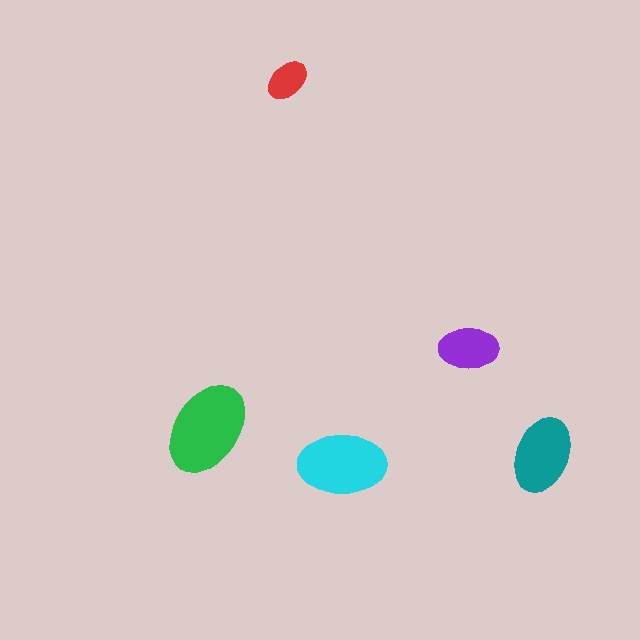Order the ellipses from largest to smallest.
the green one, the cyan one, the teal one, the purple one, the red one.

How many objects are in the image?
There are 5 objects in the image.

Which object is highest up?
The red ellipse is topmost.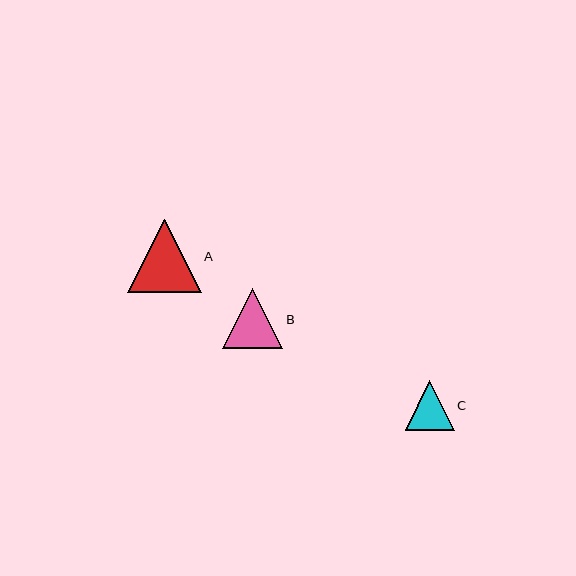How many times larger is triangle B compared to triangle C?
Triangle B is approximately 1.2 times the size of triangle C.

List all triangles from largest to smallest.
From largest to smallest: A, B, C.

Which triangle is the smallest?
Triangle C is the smallest with a size of approximately 49 pixels.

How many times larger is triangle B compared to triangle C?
Triangle B is approximately 1.2 times the size of triangle C.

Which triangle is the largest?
Triangle A is the largest with a size of approximately 74 pixels.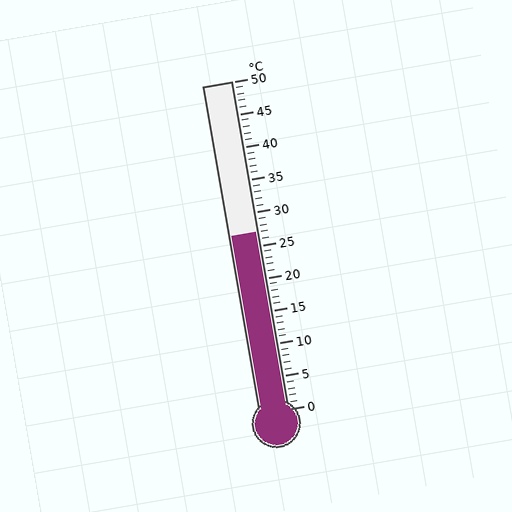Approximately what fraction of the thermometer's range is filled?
The thermometer is filled to approximately 55% of its range.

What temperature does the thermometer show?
The thermometer shows approximately 27°C.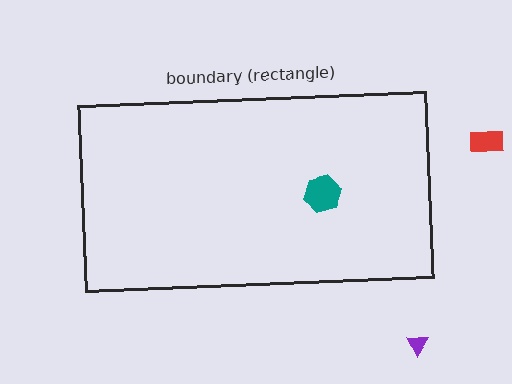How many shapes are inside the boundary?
1 inside, 2 outside.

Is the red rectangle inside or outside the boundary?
Outside.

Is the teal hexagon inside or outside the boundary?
Inside.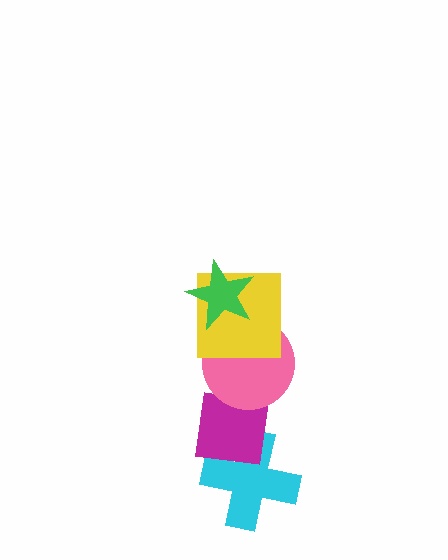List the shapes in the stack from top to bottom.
From top to bottom: the green star, the yellow square, the pink circle, the magenta square, the cyan cross.